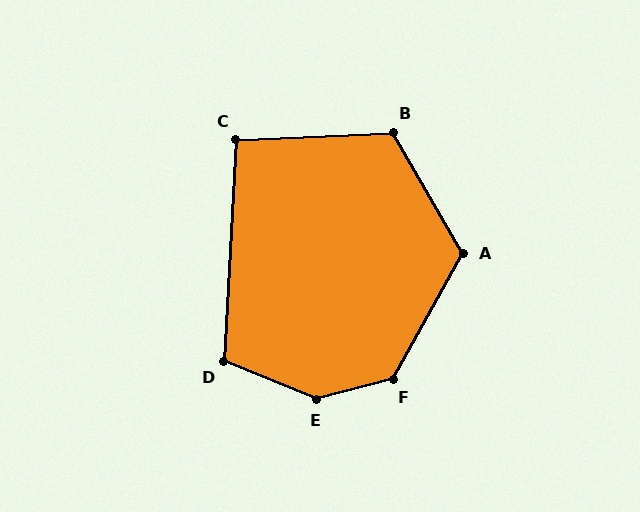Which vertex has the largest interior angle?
E, at approximately 143 degrees.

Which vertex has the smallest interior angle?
C, at approximately 96 degrees.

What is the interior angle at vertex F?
Approximately 134 degrees (obtuse).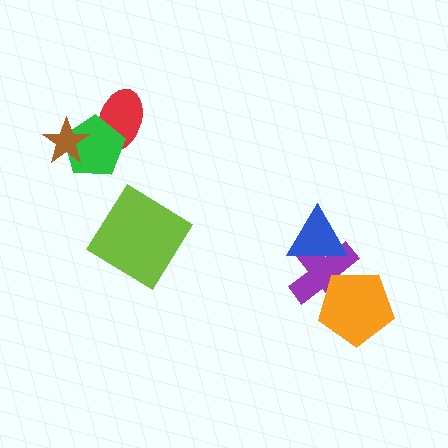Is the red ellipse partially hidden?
Yes, it is partially covered by another shape.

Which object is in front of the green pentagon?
The brown star is in front of the green pentagon.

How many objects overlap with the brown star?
1 object overlaps with the brown star.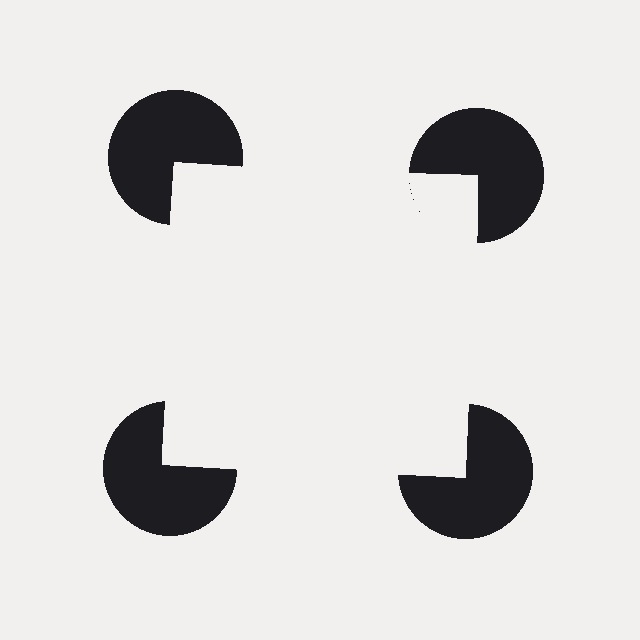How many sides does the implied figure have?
4 sides.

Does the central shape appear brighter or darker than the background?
It typically appears slightly brighter than the background, even though no actual brightness change is drawn.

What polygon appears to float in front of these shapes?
An illusory square — its edges are inferred from the aligned wedge cuts in the pac-man discs, not physically drawn.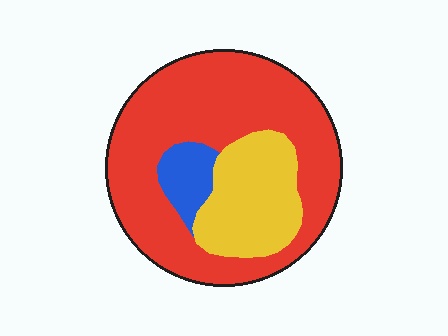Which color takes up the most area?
Red, at roughly 70%.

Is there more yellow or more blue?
Yellow.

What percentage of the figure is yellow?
Yellow takes up about one quarter (1/4) of the figure.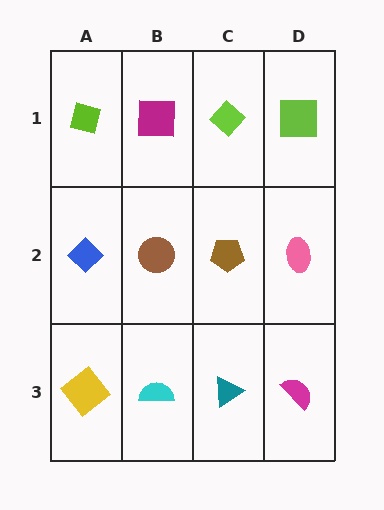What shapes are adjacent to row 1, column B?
A brown circle (row 2, column B), a lime diamond (row 1, column A), a lime diamond (row 1, column C).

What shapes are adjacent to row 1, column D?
A pink ellipse (row 2, column D), a lime diamond (row 1, column C).